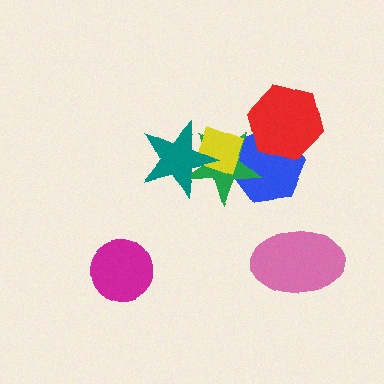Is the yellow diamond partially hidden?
Yes, it is partially covered by another shape.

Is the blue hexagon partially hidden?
Yes, it is partially covered by another shape.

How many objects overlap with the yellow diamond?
3 objects overlap with the yellow diamond.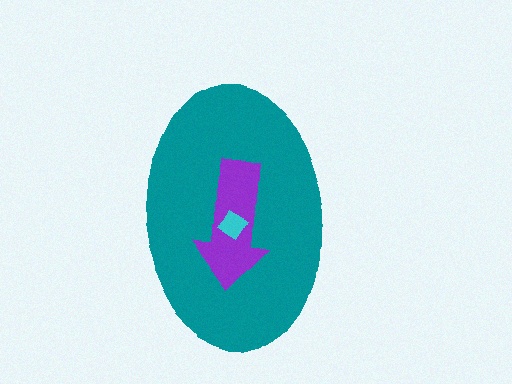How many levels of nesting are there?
3.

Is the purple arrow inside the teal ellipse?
Yes.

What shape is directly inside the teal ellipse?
The purple arrow.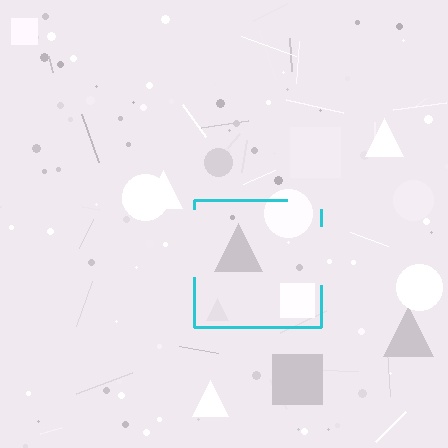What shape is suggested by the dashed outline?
The dashed outline suggests a square.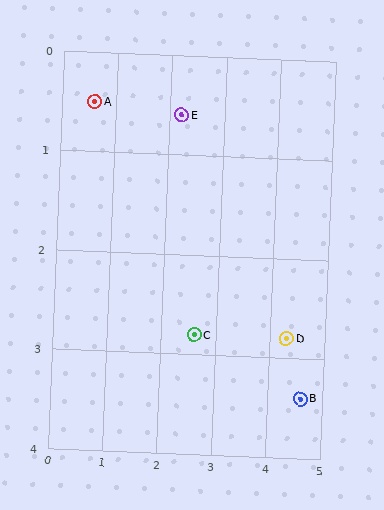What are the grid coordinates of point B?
Point B is at approximately (4.6, 3.4).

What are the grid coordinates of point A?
Point A is at approximately (0.6, 0.5).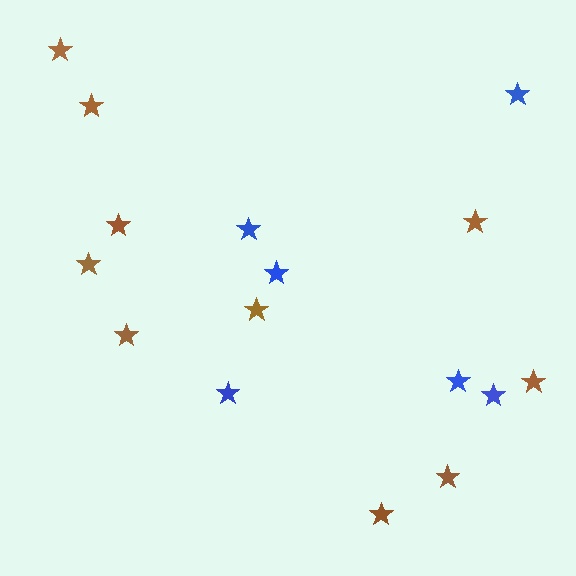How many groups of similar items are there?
There are 2 groups: one group of blue stars (6) and one group of brown stars (10).